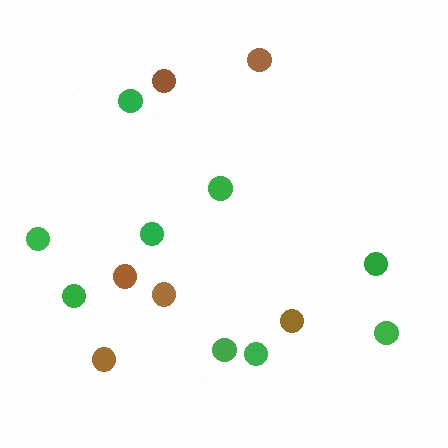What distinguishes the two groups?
There are 2 groups: one group of brown circles (6) and one group of green circles (9).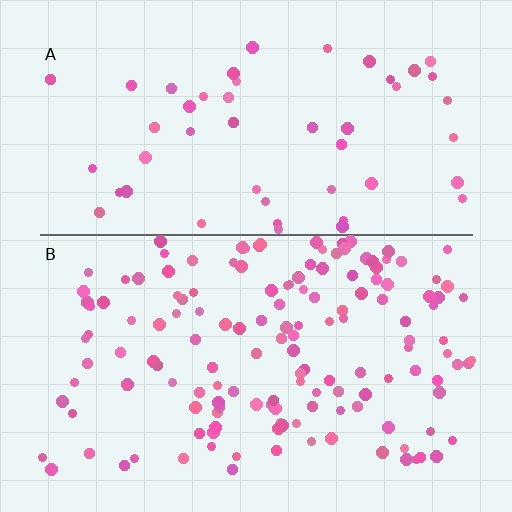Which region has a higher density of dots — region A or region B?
B (the bottom).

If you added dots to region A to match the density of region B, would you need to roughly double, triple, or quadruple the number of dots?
Approximately triple.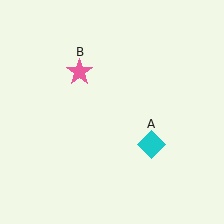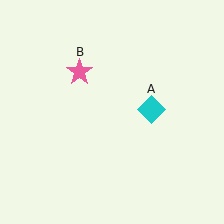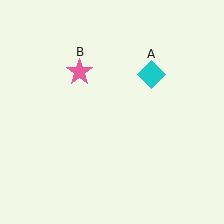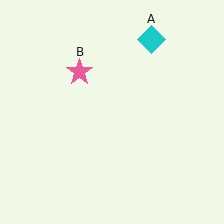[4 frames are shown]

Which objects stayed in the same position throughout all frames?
Pink star (object B) remained stationary.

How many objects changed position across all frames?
1 object changed position: cyan diamond (object A).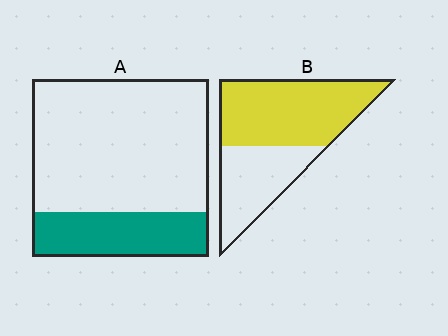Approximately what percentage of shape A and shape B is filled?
A is approximately 25% and B is approximately 60%.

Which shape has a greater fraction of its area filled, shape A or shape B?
Shape B.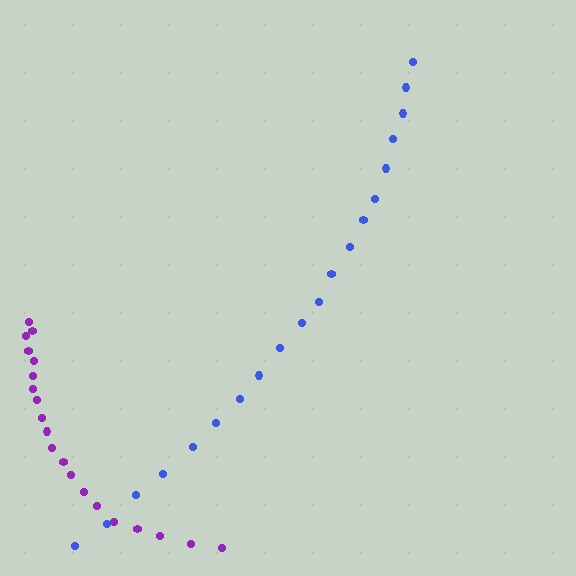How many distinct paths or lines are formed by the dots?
There are 2 distinct paths.